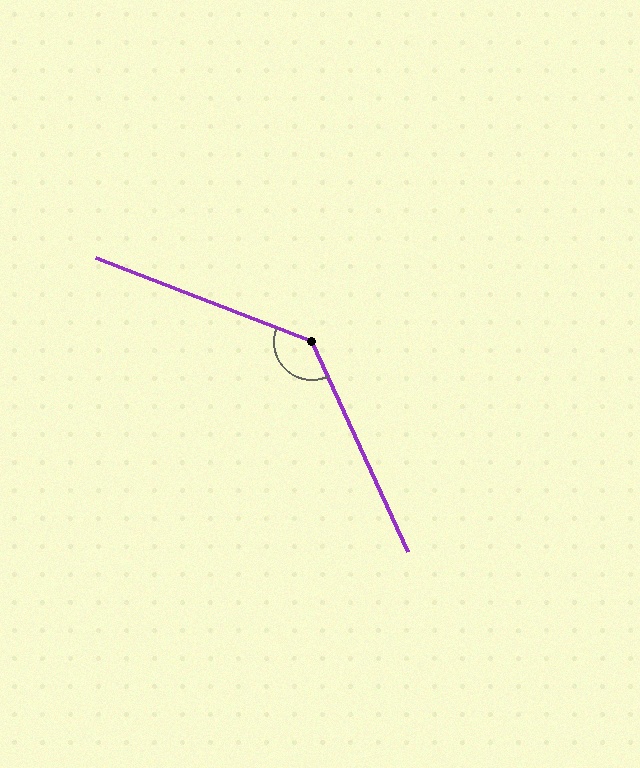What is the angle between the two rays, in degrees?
Approximately 136 degrees.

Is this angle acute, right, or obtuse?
It is obtuse.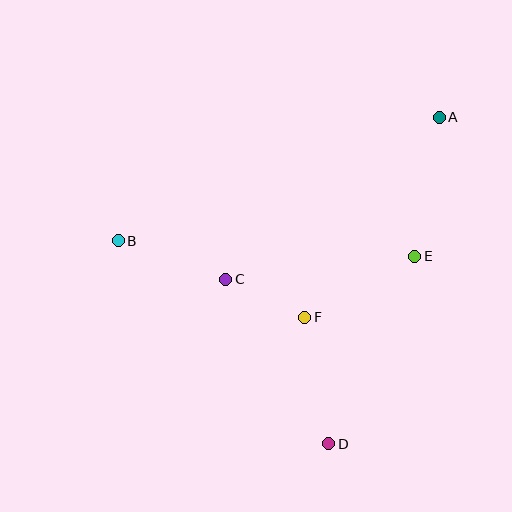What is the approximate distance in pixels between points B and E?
The distance between B and E is approximately 297 pixels.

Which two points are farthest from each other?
Points A and D are farthest from each other.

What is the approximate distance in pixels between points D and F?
The distance between D and F is approximately 128 pixels.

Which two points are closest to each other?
Points C and F are closest to each other.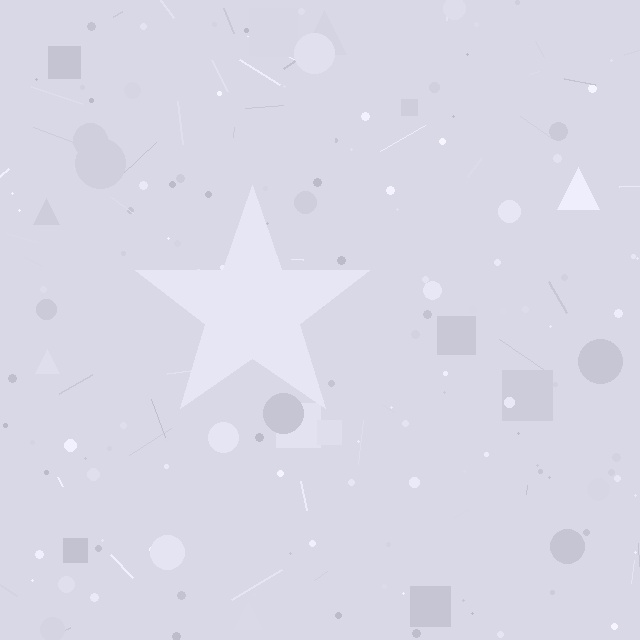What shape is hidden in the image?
A star is hidden in the image.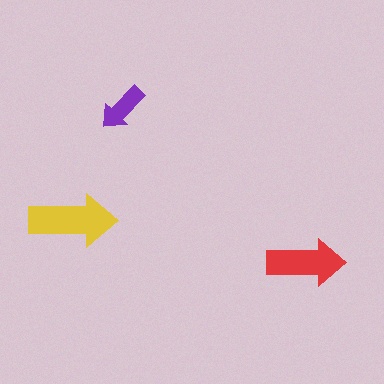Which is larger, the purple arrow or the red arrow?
The red one.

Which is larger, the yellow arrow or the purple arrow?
The yellow one.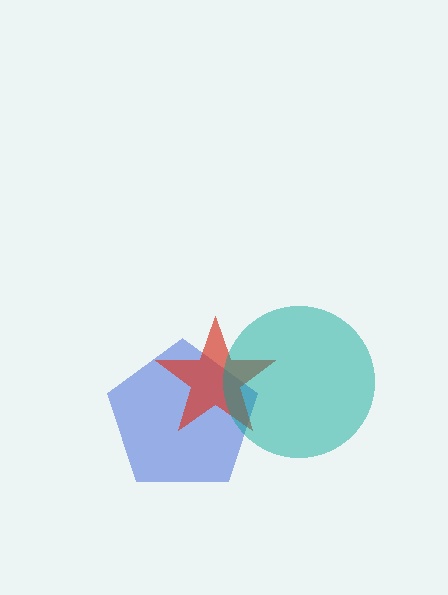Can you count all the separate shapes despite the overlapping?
Yes, there are 3 separate shapes.